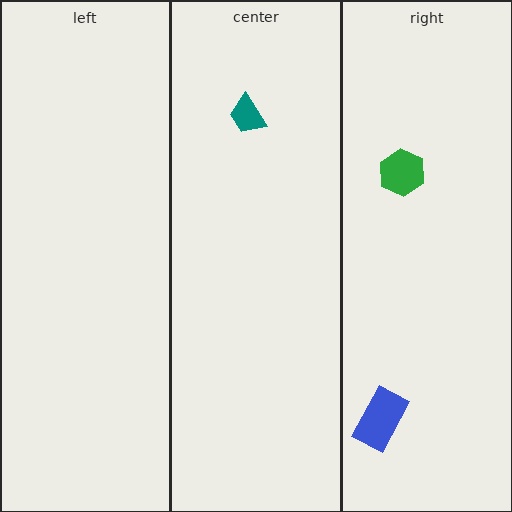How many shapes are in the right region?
2.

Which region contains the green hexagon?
The right region.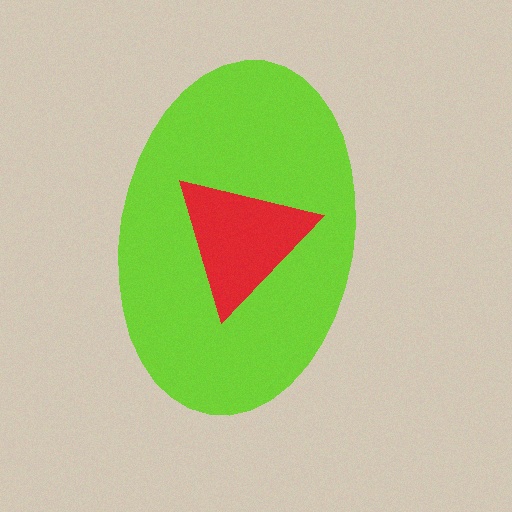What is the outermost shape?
The lime ellipse.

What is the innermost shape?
The red triangle.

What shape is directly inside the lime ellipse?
The red triangle.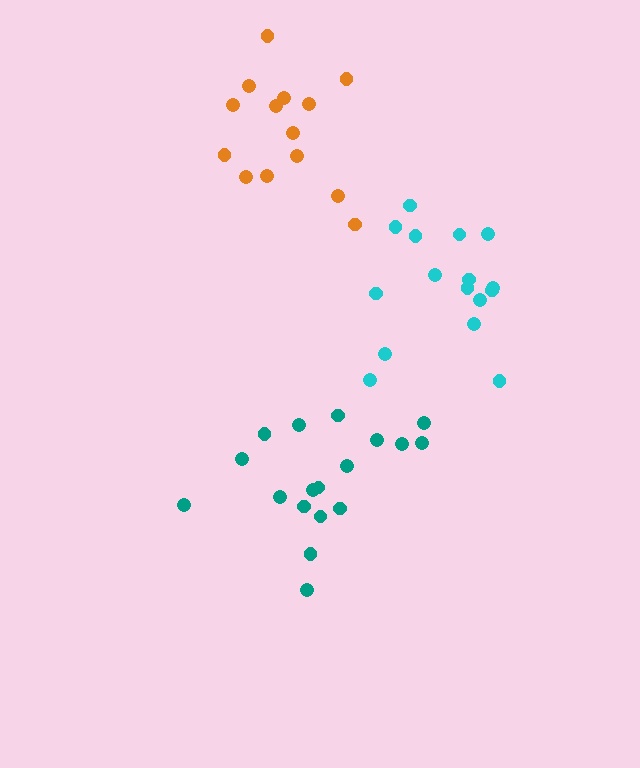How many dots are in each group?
Group 1: 18 dots, Group 2: 14 dots, Group 3: 16 dots (48 total).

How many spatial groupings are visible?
There are 3 spatial groupings.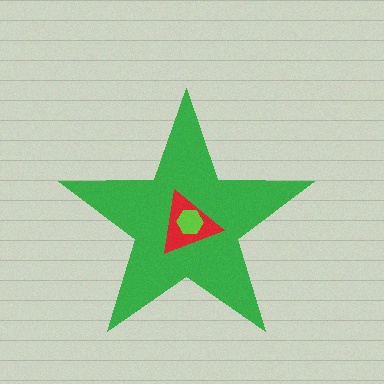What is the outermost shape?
The green star.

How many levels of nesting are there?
3.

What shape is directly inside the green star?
The red triangle.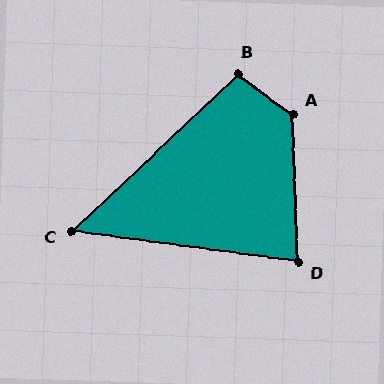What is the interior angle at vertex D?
Approximately 80 degrees (acute).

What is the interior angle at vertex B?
Approximately 100 degrees (obtuse).